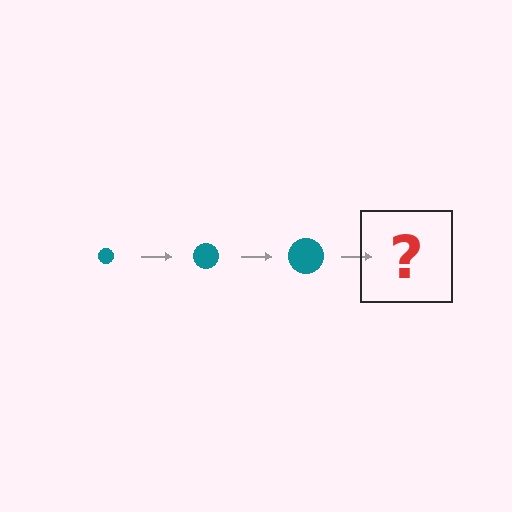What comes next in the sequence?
The next element should be a teal circle, larger than the previous one.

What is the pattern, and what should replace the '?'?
The pattern is that the circle gets progressively larger each step. The '?' should be a teal circle, larger than the previous one.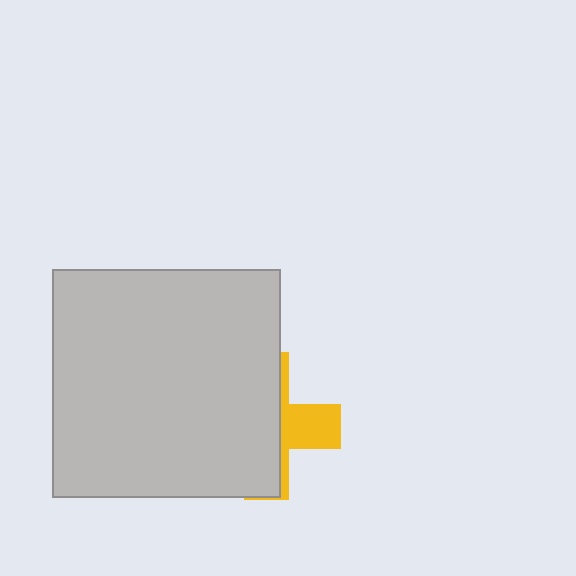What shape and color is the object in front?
The object in front is a light gray square.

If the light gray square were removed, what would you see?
You would see the complete yellow cross.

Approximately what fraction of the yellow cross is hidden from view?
Roughly 68% of the yellow cross is hidden behind the light gray square.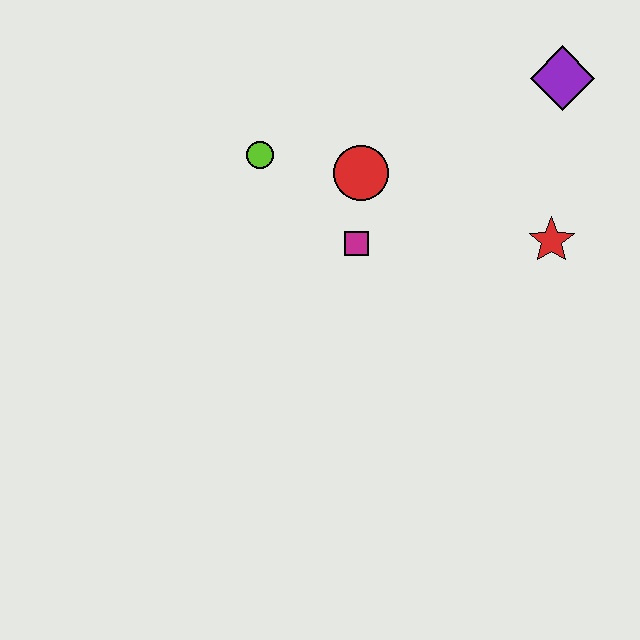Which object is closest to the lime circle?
The red circle is closest to the lime circle.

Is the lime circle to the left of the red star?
Yes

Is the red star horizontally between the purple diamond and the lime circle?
Yes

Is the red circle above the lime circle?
No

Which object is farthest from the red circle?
The purple diamond is farthest from the red circle.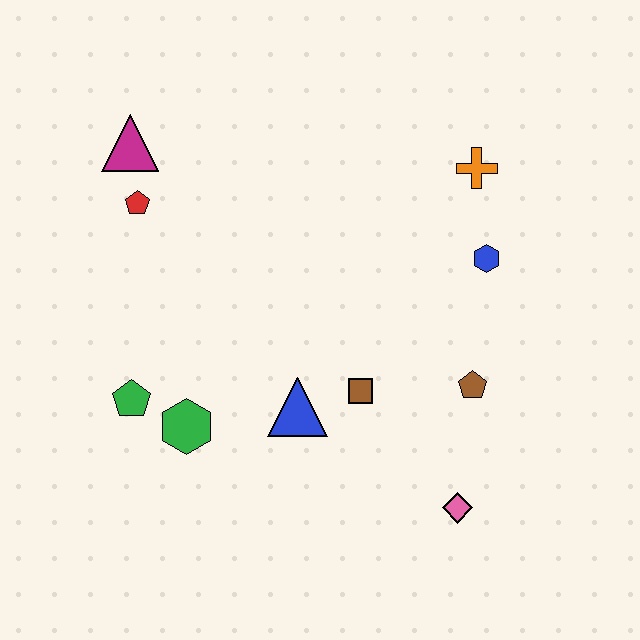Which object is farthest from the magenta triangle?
The pink diamond is farthest from the magenta triangle.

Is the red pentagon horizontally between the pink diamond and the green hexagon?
No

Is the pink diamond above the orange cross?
No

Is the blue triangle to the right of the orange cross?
No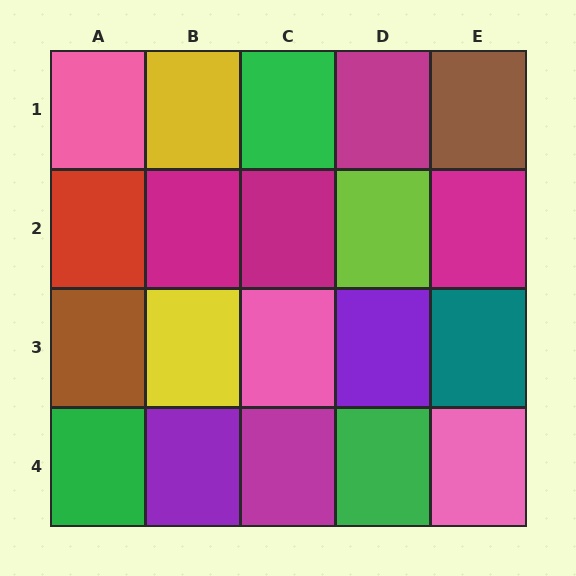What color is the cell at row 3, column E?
Teal.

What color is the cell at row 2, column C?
Magenta.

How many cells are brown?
2 cells are brown.